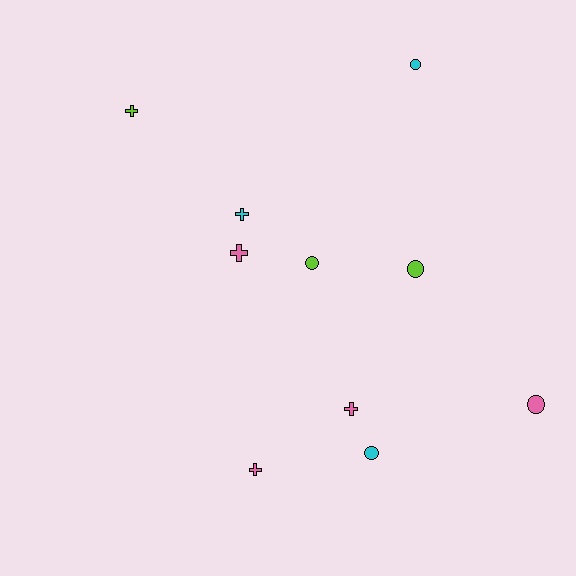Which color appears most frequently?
Pink, with 4 objects.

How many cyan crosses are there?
There is 1 cyan cross.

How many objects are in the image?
There are 10 objects.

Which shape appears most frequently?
Circle, with 5 objects.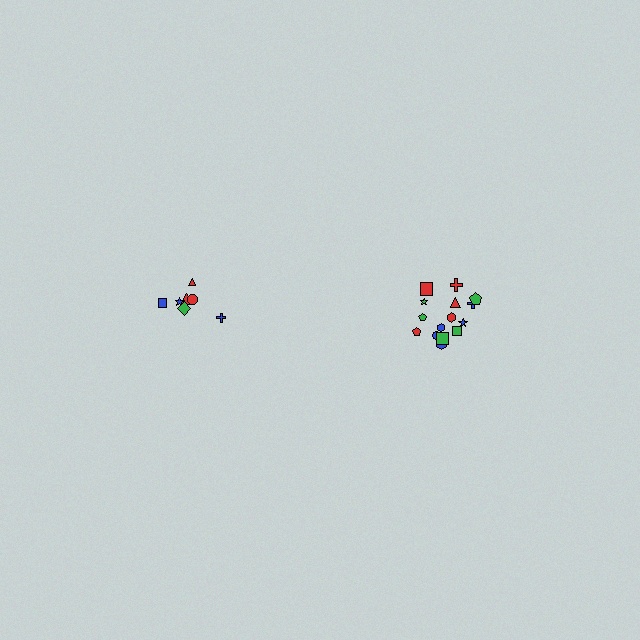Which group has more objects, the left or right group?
The right group.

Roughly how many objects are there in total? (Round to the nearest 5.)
Roughly 20 objects in total.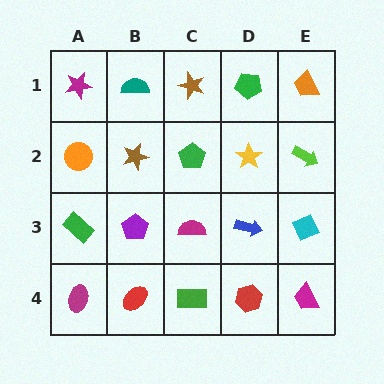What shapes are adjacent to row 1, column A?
An orange circle (row 2, column A), a teal semicircle (row 1, column B).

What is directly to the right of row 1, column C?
A green pentagon.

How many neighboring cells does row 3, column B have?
4.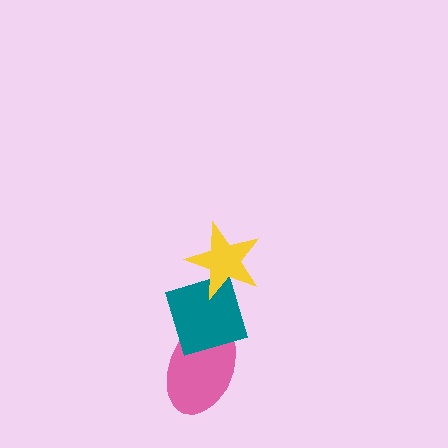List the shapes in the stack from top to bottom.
From top to bottom: the yellow star, the teal diamond, the pink ellipse.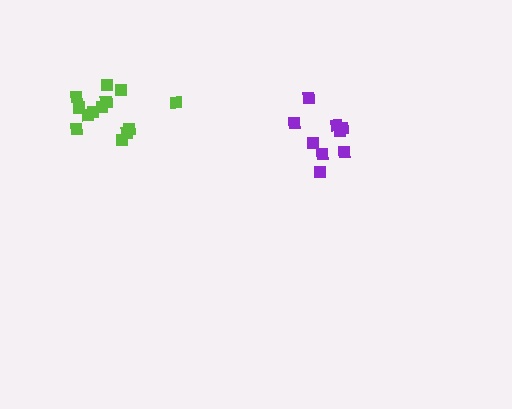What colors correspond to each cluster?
The clusters are colored: lime, purple.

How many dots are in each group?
Group 1: 13 dots, Group 2: 9 dots (22 total).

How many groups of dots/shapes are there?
There are 2 groups.